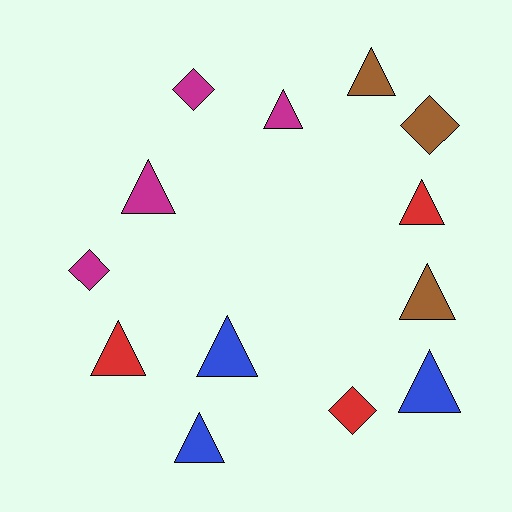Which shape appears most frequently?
Triangle, with 9 objects.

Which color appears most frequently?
Magenta, with 4 objects.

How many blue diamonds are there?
There are no blue diamonds.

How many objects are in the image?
There are 13 objects.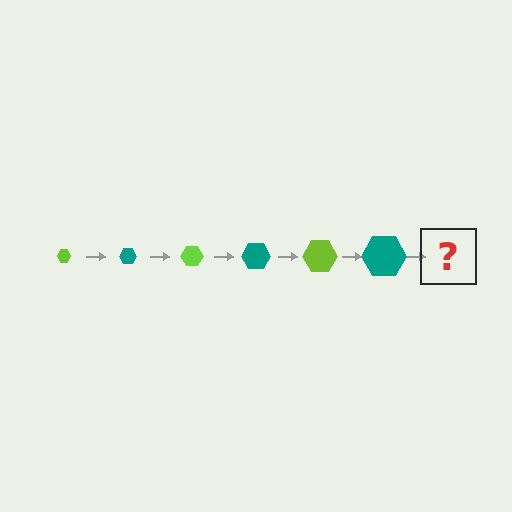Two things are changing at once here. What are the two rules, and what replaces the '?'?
The two rules are that the hexagon grows larger each step and the color cycles through lime and teal. The '?' should be a lime hexagon, larger than the previous one.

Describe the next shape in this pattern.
It should be a lime hexagon, larger than the previous one.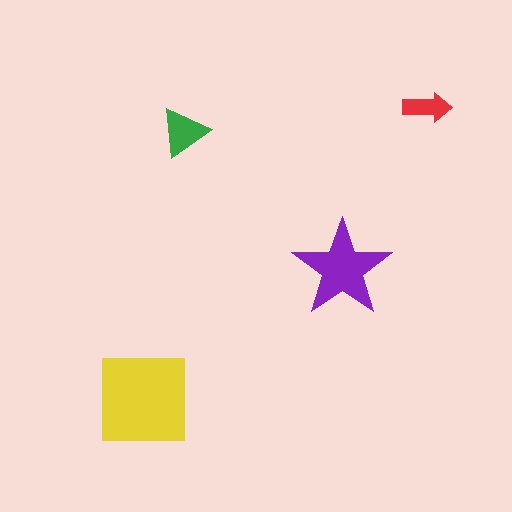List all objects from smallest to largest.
The red arrow, the green triangle, the purple star, the yellow square.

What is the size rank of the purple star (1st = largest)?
2nd.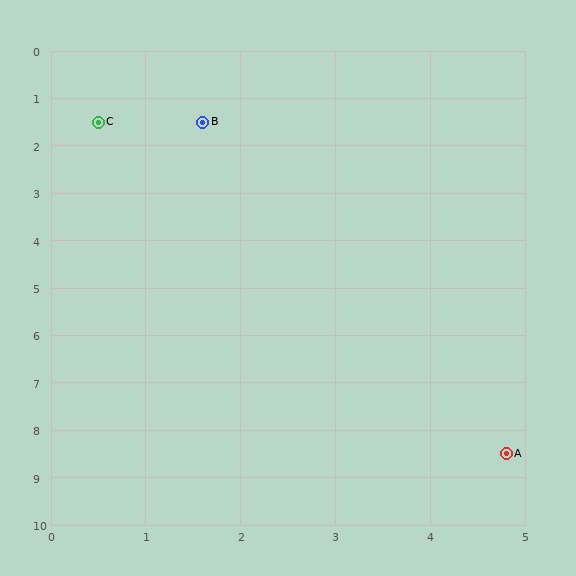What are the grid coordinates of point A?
Point A is at approximately (4.8, 8.5).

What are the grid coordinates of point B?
Point B is at approximately (1.6, 1.5).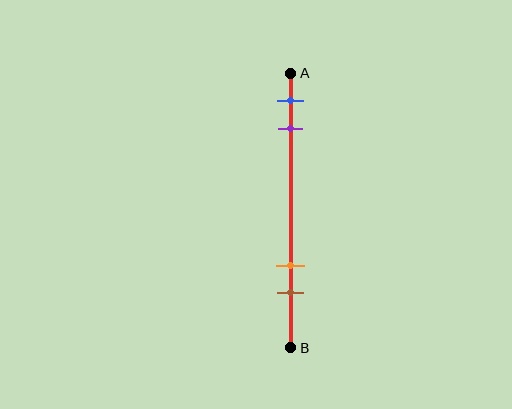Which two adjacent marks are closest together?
The blue and purple marks are the closest adjacent pair.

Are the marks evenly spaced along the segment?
No, the marks are not evenly spaced.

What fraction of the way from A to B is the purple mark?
The purple mark is approximately 20% (0.2) of the way from A to B.